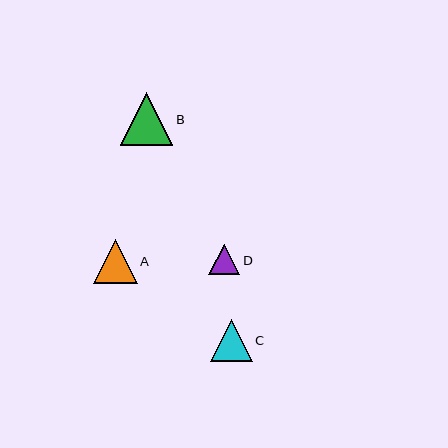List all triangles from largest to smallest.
From largest to smallest: B, A, C, D.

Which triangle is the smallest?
Triangle D is the smallest with a size of approximately 31 pixels.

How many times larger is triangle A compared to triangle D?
Triangle A is approximately 1.4 times the size of triangle D.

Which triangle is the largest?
Triangle B is the largest with a size of approximately 52 pixels.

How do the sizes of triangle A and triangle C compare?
Triangle A and triangle C are approximately the same size.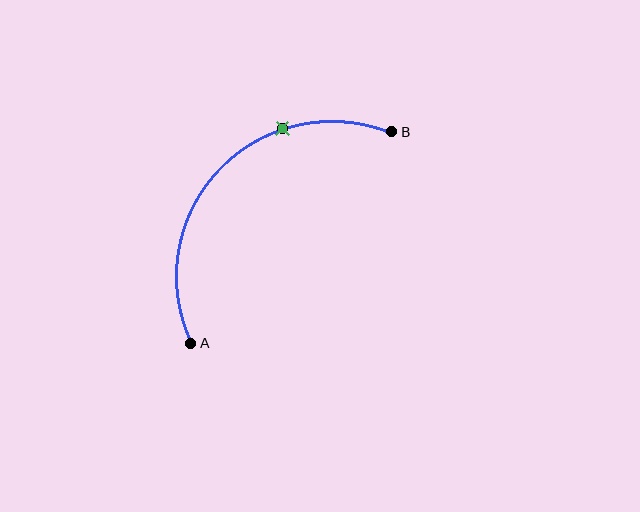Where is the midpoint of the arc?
The arc midpoint is the point on the curve farthest from the straight line joining A and B. It sits above and to the left of that line.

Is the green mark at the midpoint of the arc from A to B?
No. The green mark lies on the arc but is closer to endpoint B. The arc midpoint would be at the point on the curve equidistant along the arc from both A and B.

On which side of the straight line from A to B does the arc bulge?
The arc bulges above and to the left of the straight line connecting A and B.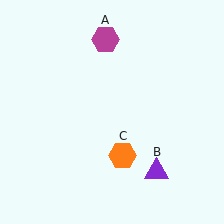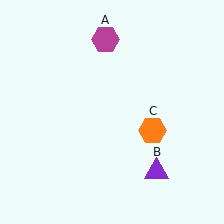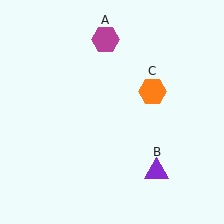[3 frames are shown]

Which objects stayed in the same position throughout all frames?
Magenta hexagon (object A) and purple triangle (object B) remained stationary.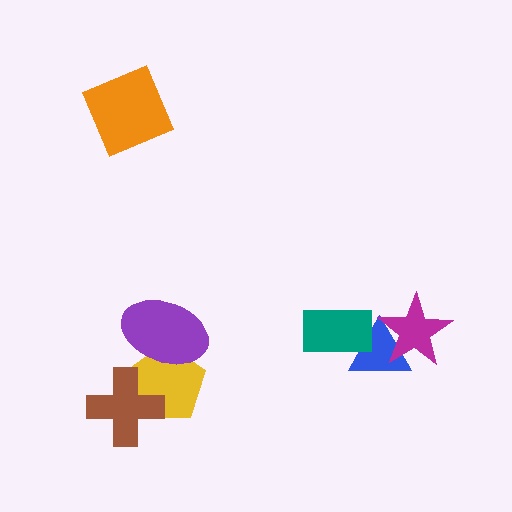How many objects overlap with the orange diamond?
0 objects overlap with the orange diamond.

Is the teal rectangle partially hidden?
No, no other shape covers it.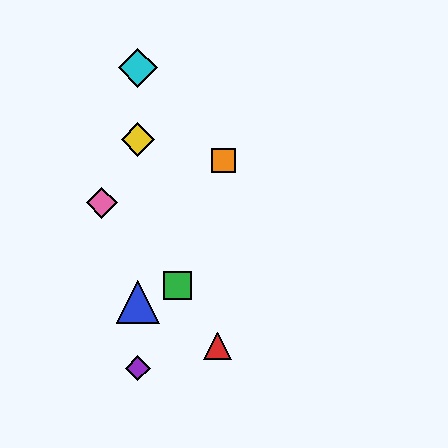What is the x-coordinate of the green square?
The green square is at x≈178.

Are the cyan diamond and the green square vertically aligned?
No, the cyan diamond is at x≈138 and the green square is at x≈178.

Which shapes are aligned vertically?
The blue triangle, the yellow diamond, the purple diamond, the cyan diamond are aligned vertically.